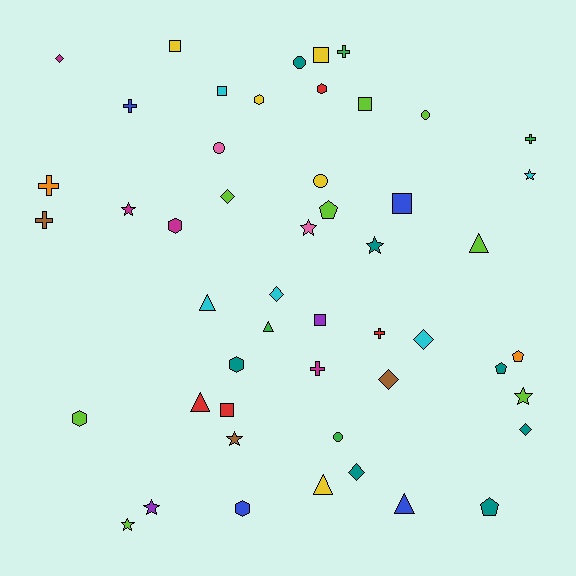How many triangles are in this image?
There are 6 triangles.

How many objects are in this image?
There are 50 objects.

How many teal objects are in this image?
There are 7 teal objects.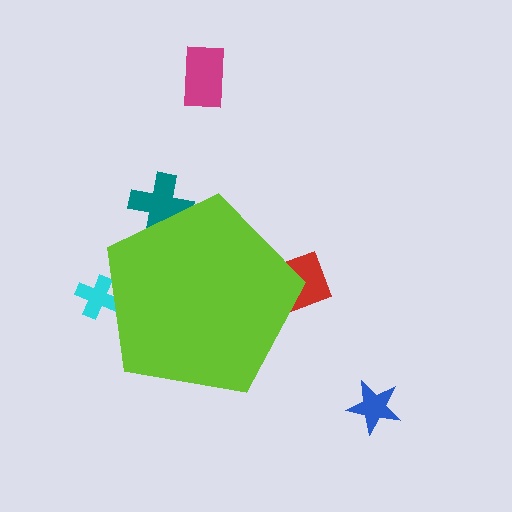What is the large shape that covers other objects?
A lime pentagon.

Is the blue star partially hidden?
No, the blue star is fully visible.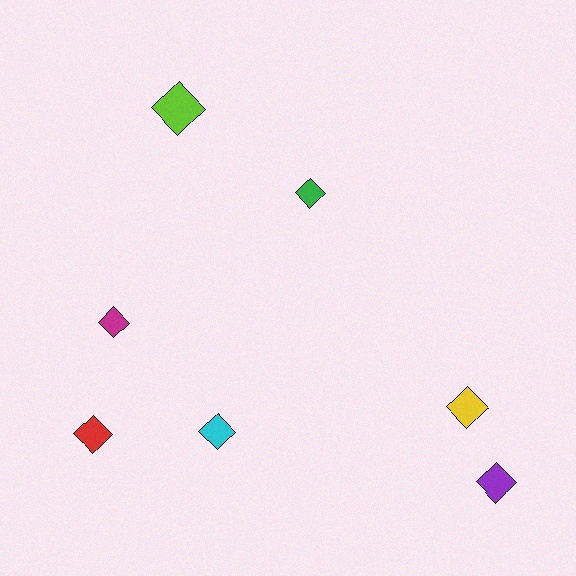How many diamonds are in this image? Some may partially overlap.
There are 7 diamonds.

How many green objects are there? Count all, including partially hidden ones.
There is 1 green object.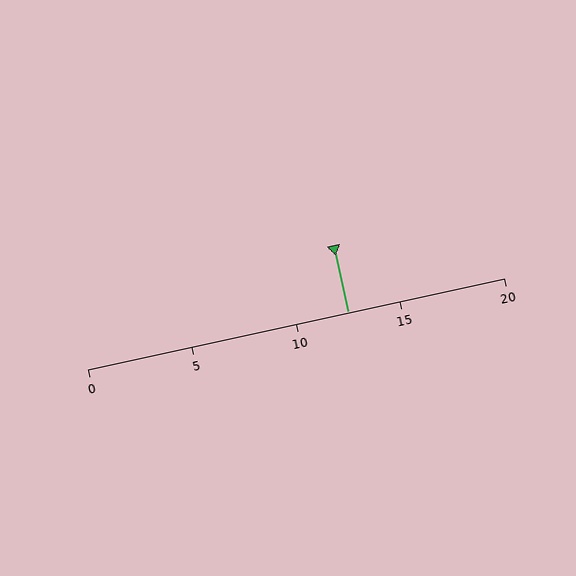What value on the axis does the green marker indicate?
The marker indicates approximately 12.5.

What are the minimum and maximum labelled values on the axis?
The axis runs from 0 to 20.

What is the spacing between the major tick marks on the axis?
The major ticks are spaced 5 apart.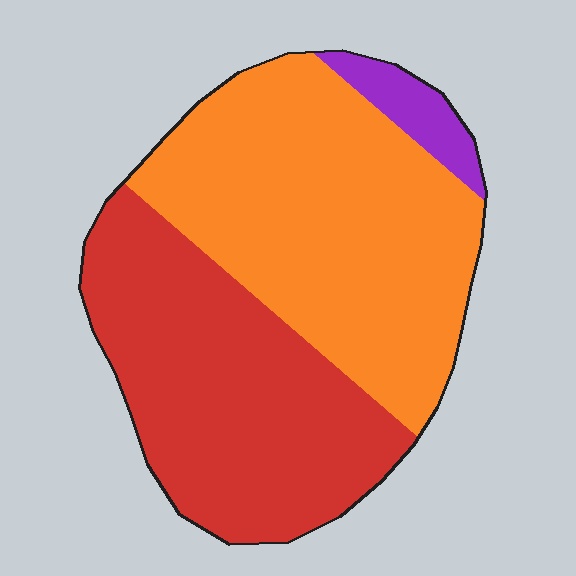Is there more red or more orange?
Orange.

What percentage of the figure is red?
Red takes up about two fifths (2/5) of the figure.